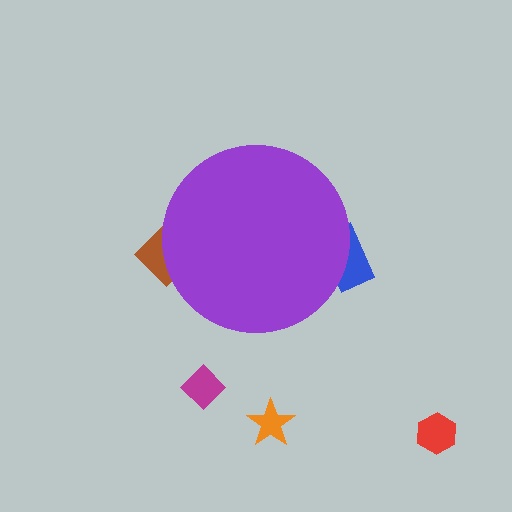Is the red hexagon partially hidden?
No, the red hexagon is fully visible.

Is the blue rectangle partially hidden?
Yes, the blue rectangle is partially hidden behind the purple circle.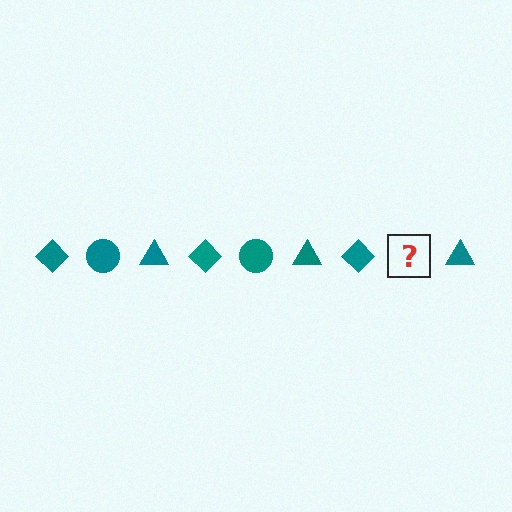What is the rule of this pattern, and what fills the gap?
The rule is that the pattern cycles through diamond, circle, triangle shapes in teal. The gap should be filled with a teal circle.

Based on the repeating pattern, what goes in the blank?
The blank should be a teal circle.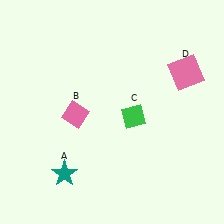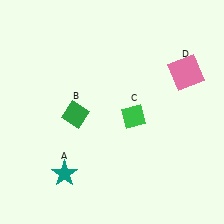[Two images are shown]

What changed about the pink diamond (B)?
In Image 1, B is pink. In Image 2, it changed to green.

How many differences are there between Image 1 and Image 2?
There is 1 difference between the two images.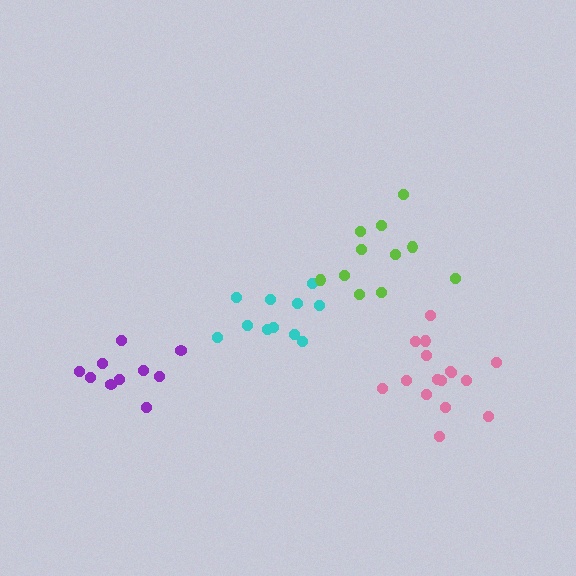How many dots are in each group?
Group 1: 16 dots, Group 2: 11 dots, Group 3: 11 dots, Group 4: 10 dots (48 total).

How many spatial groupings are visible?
There are 4 spatial groupings.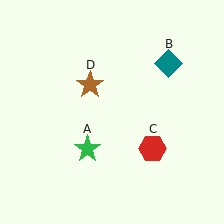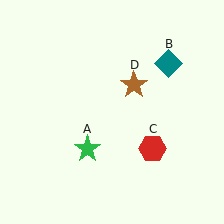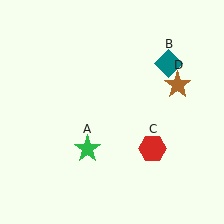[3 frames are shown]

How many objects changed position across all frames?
1 object changed position: brown star (object D).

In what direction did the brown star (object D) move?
The brown star (object D) moved right.